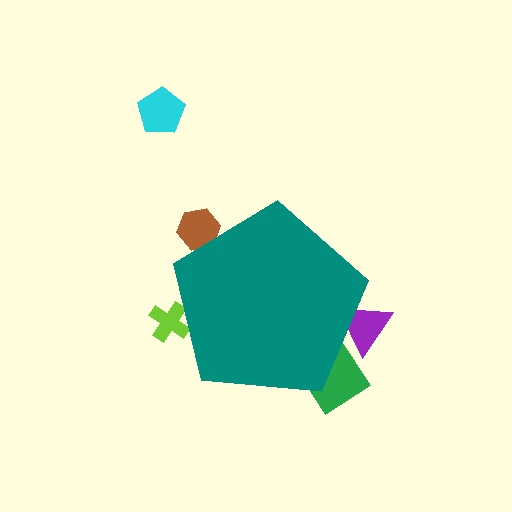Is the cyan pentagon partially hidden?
No, the cyan pentagon is fully visible.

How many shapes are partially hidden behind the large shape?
4 shapes are partially hidden.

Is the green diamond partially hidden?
Yes, the green diamond is partially hidden behind the teal pentagon.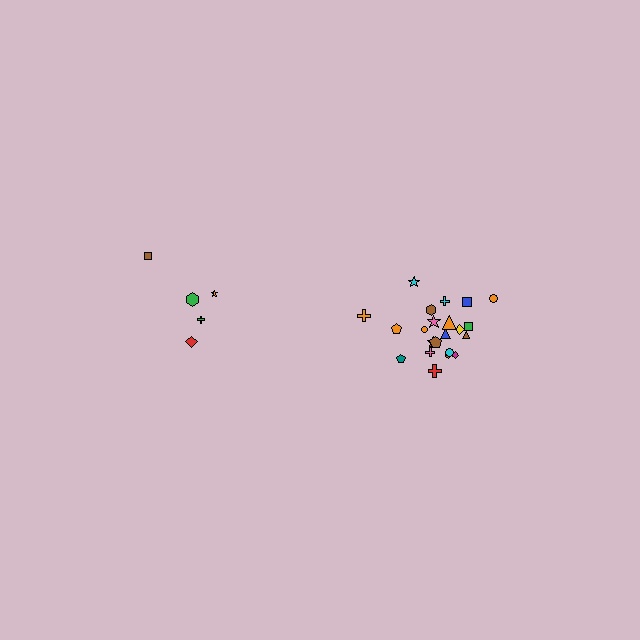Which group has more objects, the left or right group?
The right group.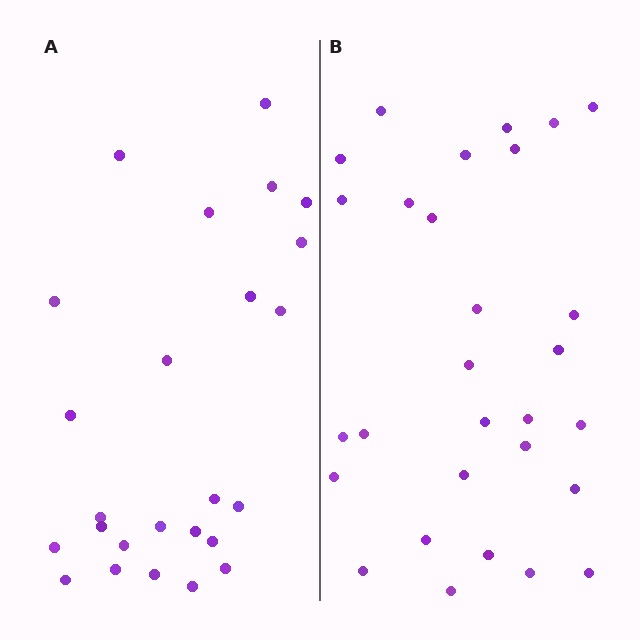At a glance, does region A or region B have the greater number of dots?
Region B (the right region) has more dots.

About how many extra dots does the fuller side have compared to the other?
Region B has about 4 more dots than region A.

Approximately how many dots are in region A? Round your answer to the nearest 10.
About 20 dots. (The exact count is 25, which rounds to 20.)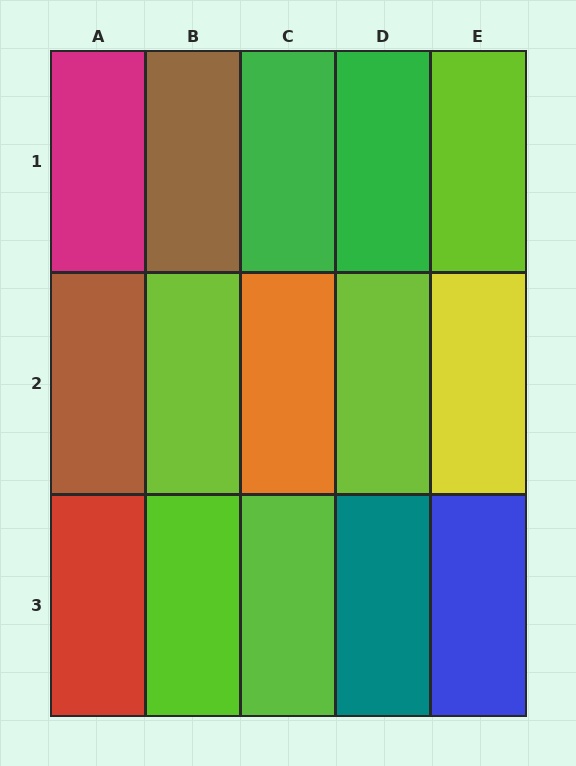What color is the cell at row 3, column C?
Lime.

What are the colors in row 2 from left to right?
Brown, lime, orange, lime, yellow.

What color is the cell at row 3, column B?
Lime.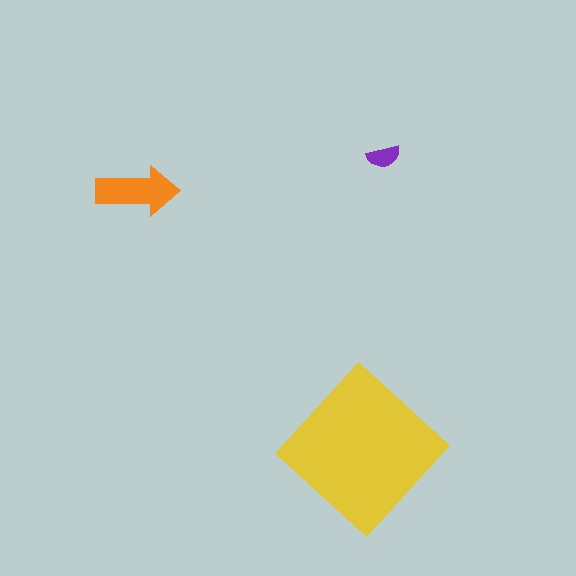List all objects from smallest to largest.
The purple semicircle, the orange arrow, the yellow diamond.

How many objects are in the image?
There are 3 objects in the image.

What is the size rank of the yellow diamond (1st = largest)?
1st.